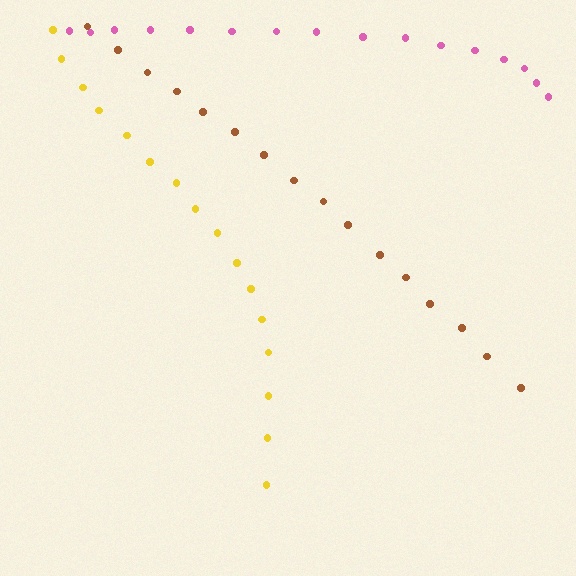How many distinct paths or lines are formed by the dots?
There are 3 distinct paths.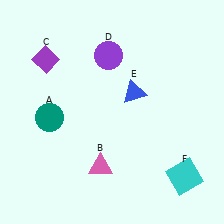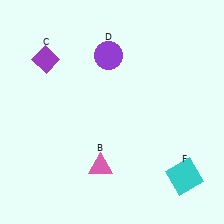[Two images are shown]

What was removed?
The teal circle (A), the blue triangle (E) were removed in Image 2.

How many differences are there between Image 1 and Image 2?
There are 2 differences between the two images.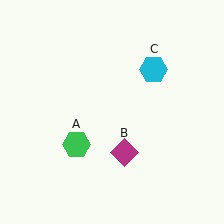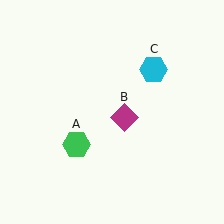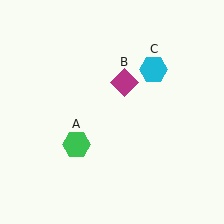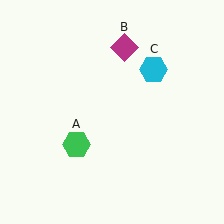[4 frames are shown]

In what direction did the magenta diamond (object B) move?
The magenta diamond (object B) moved up.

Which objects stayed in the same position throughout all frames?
Green hexagon (object A) and cyan hexagon (object C) remained stationary.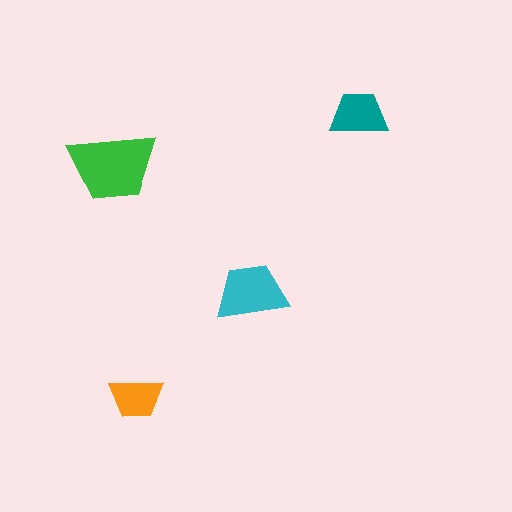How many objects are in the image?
There are 4 objects in the image.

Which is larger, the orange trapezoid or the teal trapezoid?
The teal one.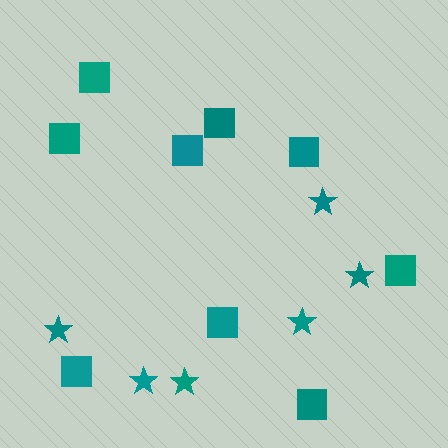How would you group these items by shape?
There are 2 groups: one group of stars (6) and one group of squares (9).